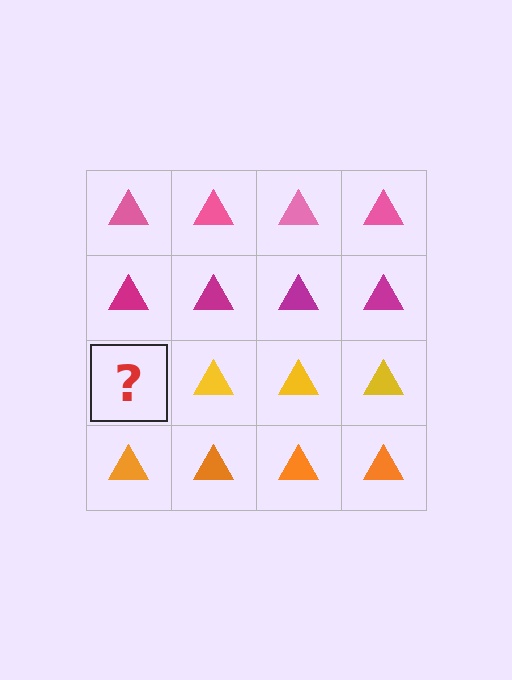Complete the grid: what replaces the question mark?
The question mark should be replaced with a yellow triangle.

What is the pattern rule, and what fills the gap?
The rule is that each row has a consistent color. The gap should be filled with a yellow triangle.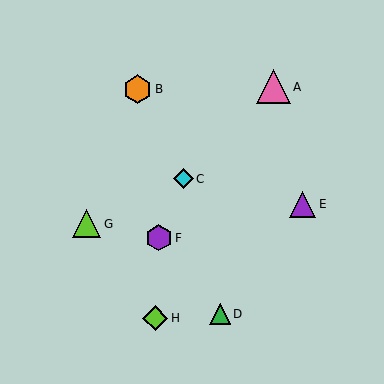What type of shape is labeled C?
Shape C is a cyan diamond.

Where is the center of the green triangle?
The center of the green triangle is at (220, 314).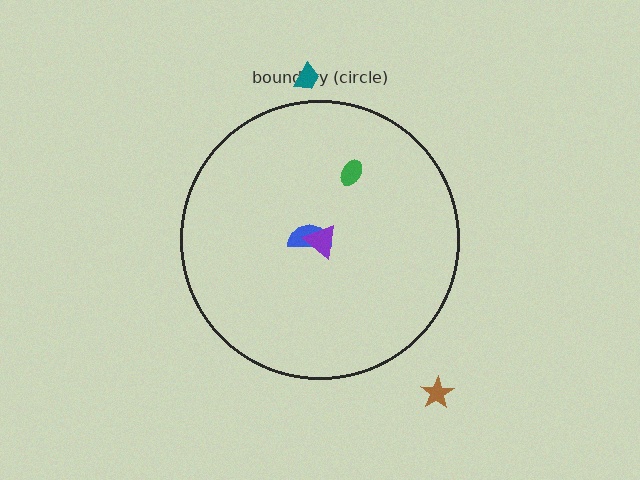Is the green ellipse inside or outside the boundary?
Inside.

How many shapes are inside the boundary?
3 inside, 2 outside.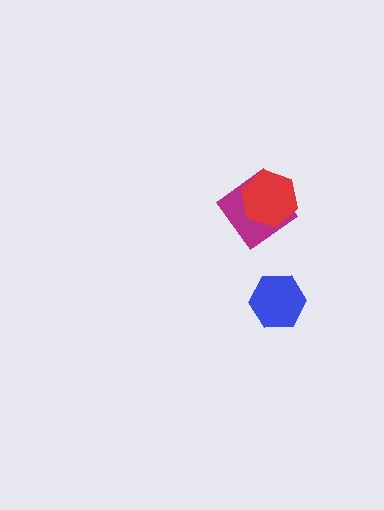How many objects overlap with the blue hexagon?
0 objects overlap with the blue hexagon.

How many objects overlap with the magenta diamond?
1 object overlaps with the magenta diamond.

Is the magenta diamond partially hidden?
Yes, it is partially covered by another shape.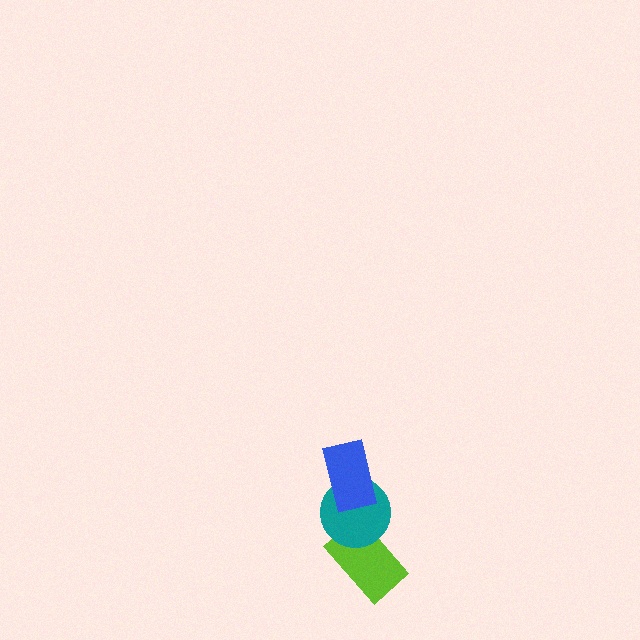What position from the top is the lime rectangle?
The lime rectangle is 3rd from the top.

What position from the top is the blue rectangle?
The blue rectangle is 1st from the top.